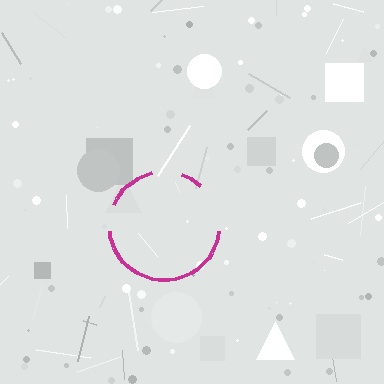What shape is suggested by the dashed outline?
The dashed outline suggests a circle.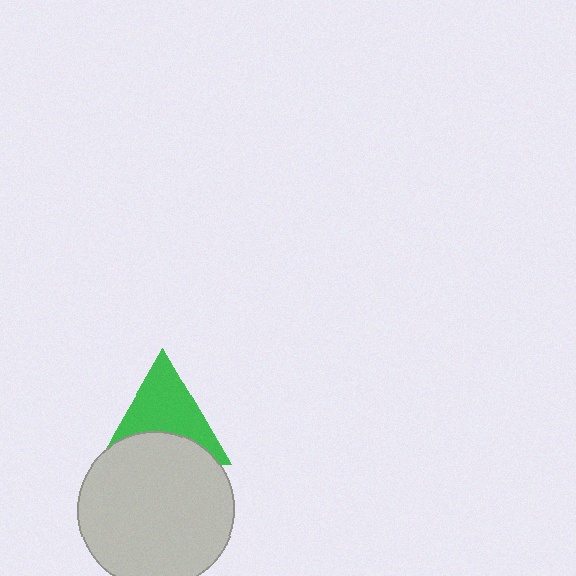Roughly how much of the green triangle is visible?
About half of it is visible (roughly 62%).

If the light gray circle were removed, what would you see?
You would see the complete green triangle.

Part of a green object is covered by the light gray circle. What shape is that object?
It is a triangle.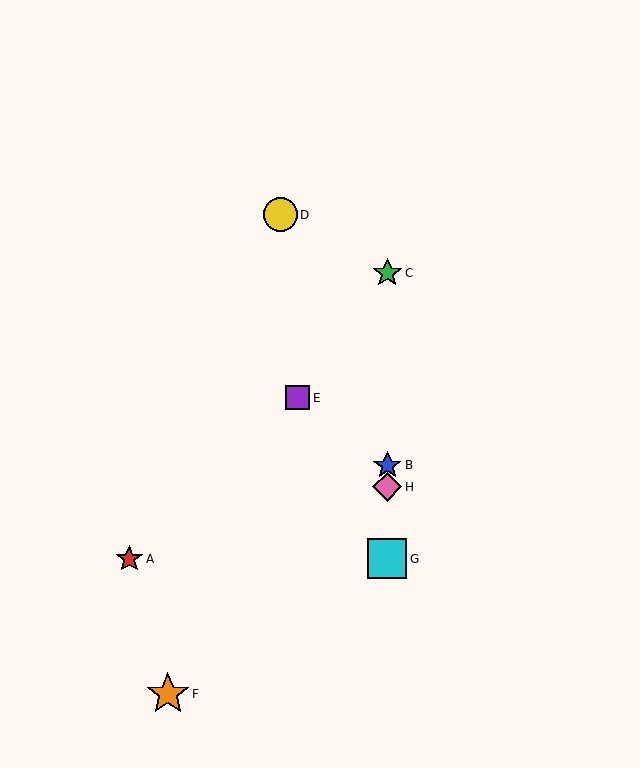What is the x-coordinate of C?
Object C is at x≈387.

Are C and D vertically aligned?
No, C is at x≈387 and D is at x≈280.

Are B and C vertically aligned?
Yes, both are at x≈387.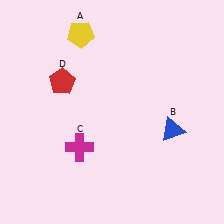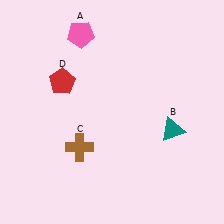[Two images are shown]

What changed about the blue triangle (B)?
In Image 1, B is blue. In Image 2, it changed to teal.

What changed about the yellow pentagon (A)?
In Image 1, A is yellow. In Image 2, it changed to pink.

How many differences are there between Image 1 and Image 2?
There are 3 differences between the two images.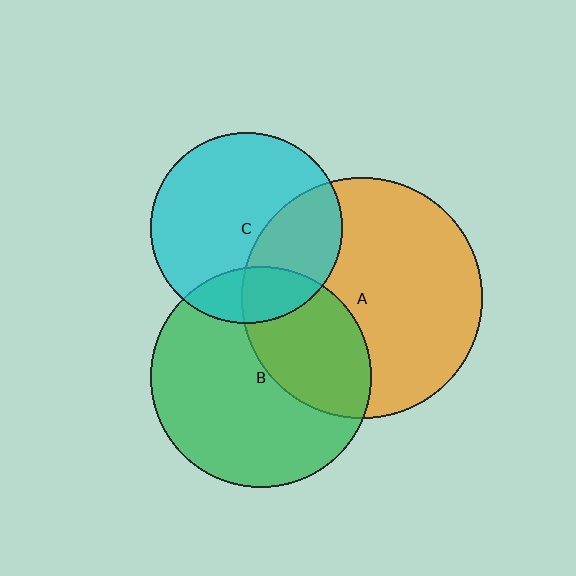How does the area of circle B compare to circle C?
Approximately 1.3 times.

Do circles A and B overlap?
Yes.